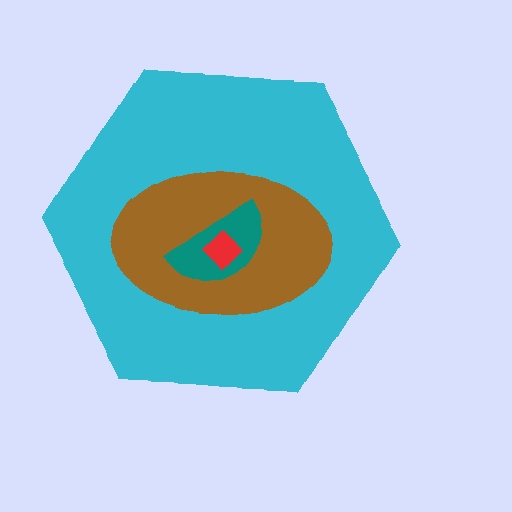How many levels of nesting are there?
4.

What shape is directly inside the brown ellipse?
The teal semicircle.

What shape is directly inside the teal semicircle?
The red diamond.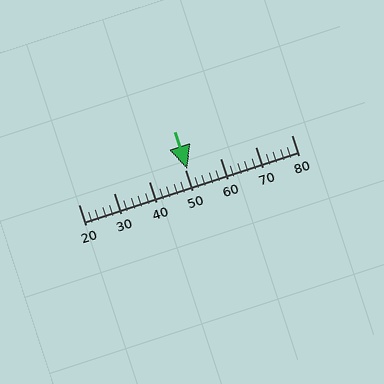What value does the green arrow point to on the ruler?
The green arrow points to approximately 51.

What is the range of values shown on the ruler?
The ruler shows values from 20 to 80.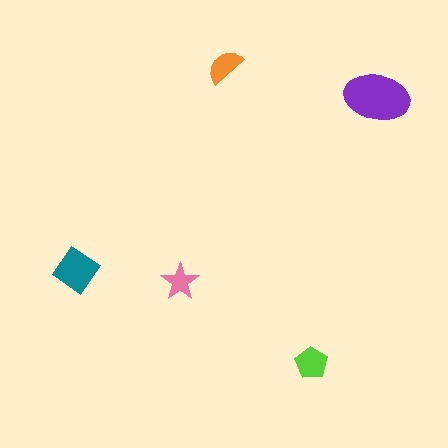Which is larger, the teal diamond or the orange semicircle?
The teal diamond.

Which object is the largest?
The purple ellipse.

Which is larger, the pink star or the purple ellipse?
The purple ellipse.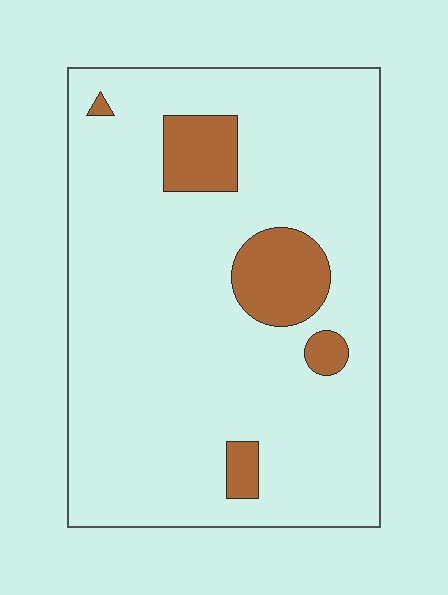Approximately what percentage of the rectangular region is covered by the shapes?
Approximately 10%.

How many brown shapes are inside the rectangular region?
5.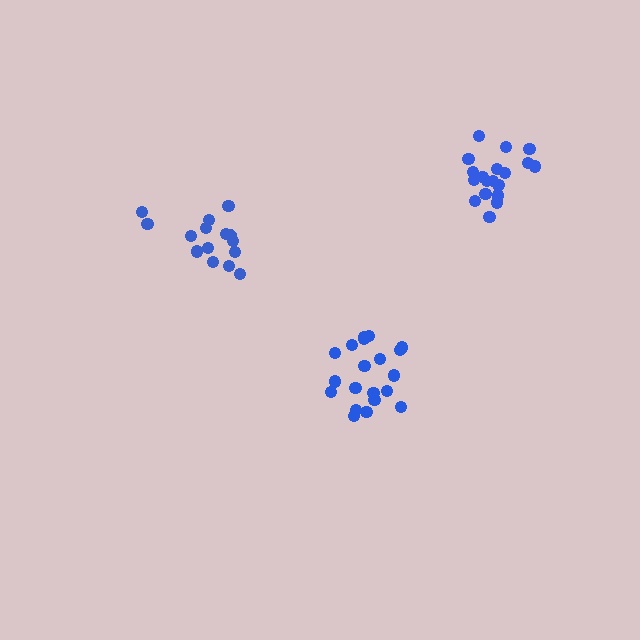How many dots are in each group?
Group 1: 20 dots, Group 2: 19 dots, Group 3: 15 dots (54 total).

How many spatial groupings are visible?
There are 3 spatial groupings.